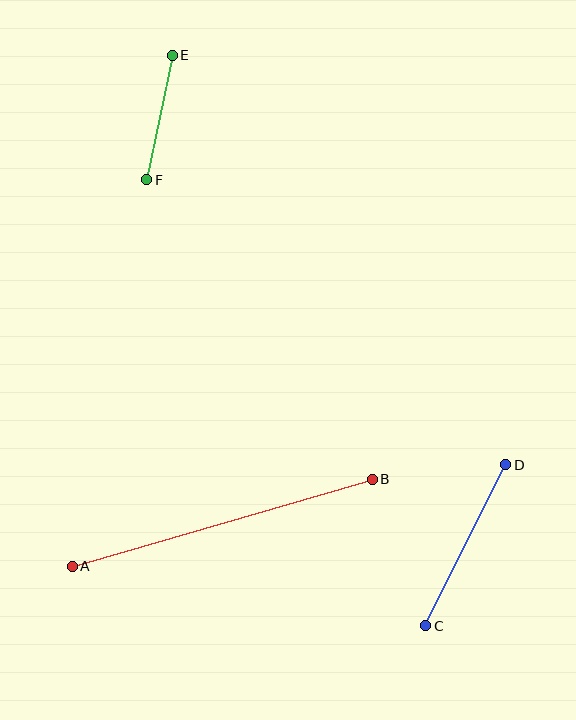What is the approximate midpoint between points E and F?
The midpoint is at approximately (160, 117) pixels.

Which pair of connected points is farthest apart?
Points A and B are farthest apart.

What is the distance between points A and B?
The distance is approximately 312 pixels.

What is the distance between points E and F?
The distance is approximately 127 pixels.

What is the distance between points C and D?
The distance is approximately 180 pixels.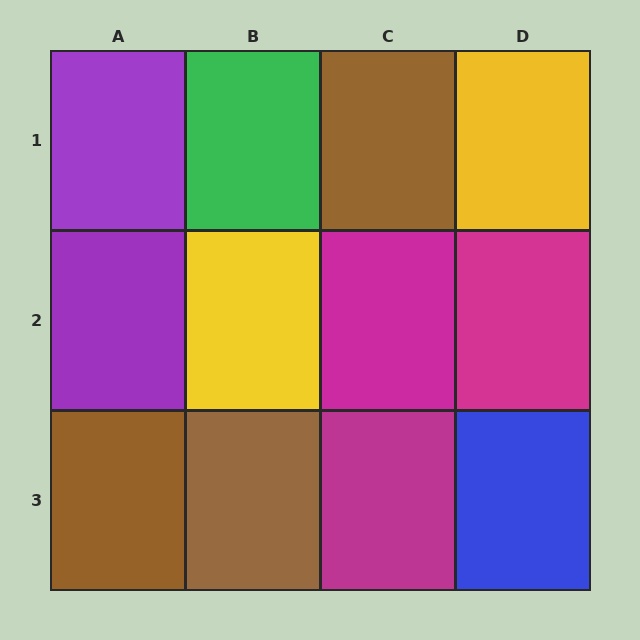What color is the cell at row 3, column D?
Blue.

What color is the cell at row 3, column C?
Magenta.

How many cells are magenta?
3 cells are magenta.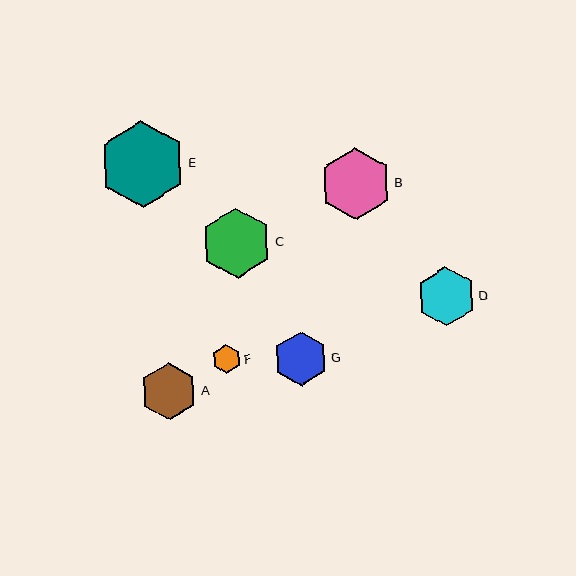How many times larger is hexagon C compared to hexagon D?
Hexagon C is approximately 1.2 times the size of hexagon D.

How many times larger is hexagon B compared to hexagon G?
Hexagon B is approximately 1.3 times the size of hexagon G.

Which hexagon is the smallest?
Hexagon F is the smallest with a size of approximately 29 pixels.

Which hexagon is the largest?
Hexagon E is the largest with a size of approximately 86 pixels.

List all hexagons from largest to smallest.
From largest to smallest: E, B, C, D, A, G, F.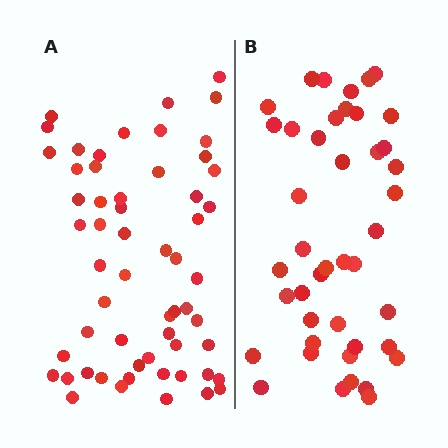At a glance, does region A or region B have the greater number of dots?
Region A (the left region) has more dots.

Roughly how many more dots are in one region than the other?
Region A has approximately 15 more dots than region B.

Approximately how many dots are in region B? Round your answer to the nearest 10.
About 40 dots. (The exact count is 43, which rounds to 40.)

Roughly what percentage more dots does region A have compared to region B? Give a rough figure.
About 35% more.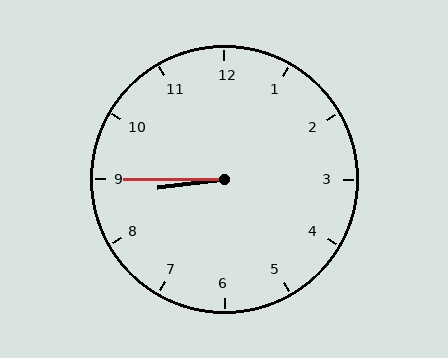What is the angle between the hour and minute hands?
Approximately 8 degrees.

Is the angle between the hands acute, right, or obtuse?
It is acute.